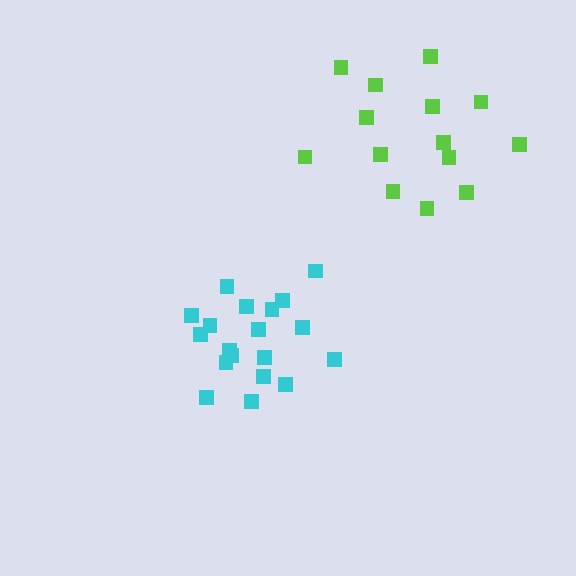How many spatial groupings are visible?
There are 2 spatial groupings.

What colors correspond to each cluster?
The clusters are colored: lime, cyan.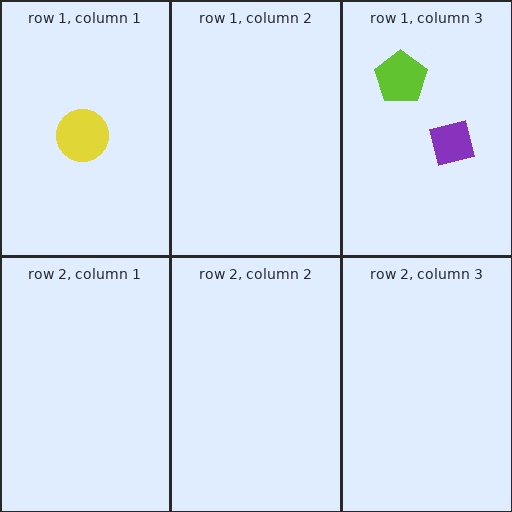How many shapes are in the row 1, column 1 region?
1.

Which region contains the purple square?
The row 1, column 3 region.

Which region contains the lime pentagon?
The row 1, column 3 region.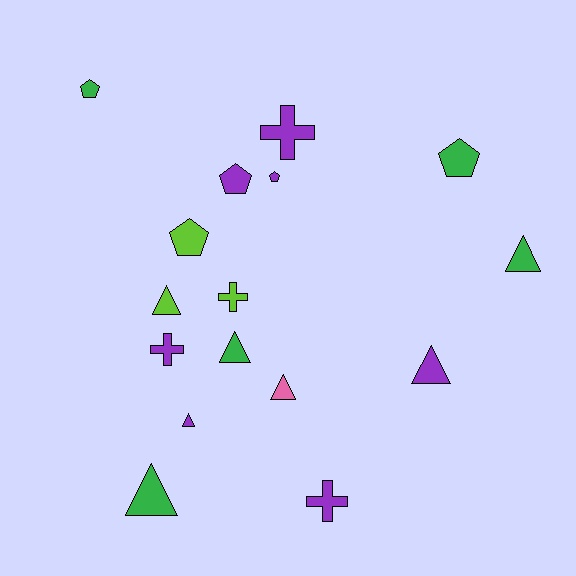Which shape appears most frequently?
Triangle, with 7 objects.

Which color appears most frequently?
Purple, with 7 objects.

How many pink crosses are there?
There are no pink crosses.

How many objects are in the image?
There are 16 objects.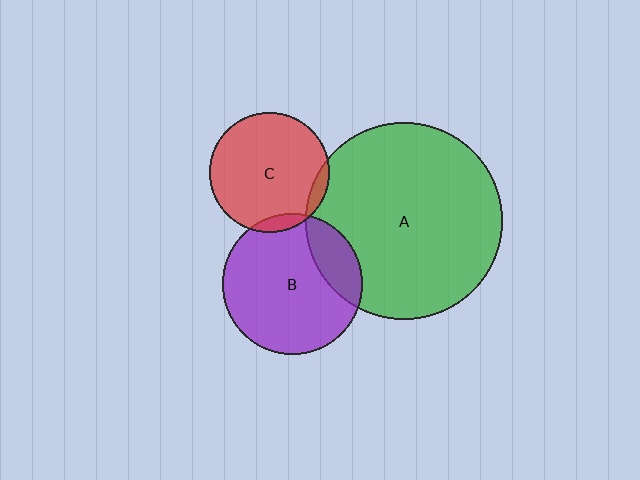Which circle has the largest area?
Circle A (green).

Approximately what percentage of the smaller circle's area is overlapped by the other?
Approximately 20%.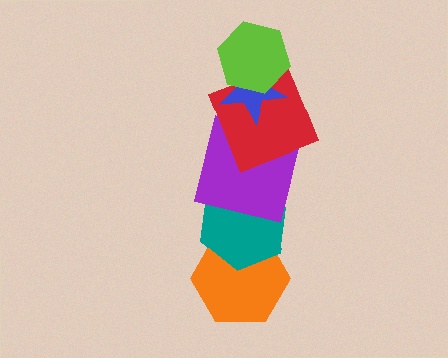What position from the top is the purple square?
The purple square is 4th from the top.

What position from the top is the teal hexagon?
The teal hexagon is 5th from the top.